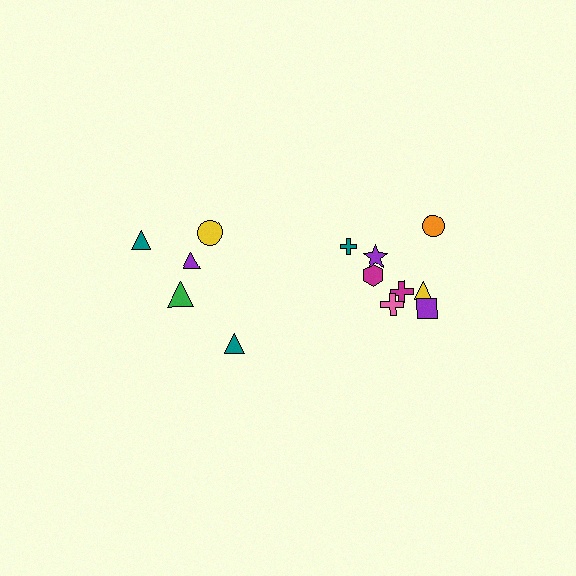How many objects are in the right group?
There are 8 objects.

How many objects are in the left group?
There are 5 objects.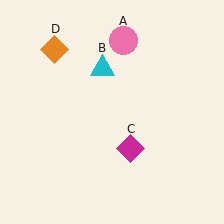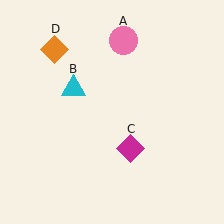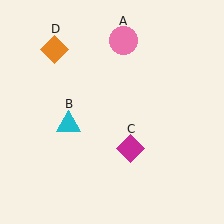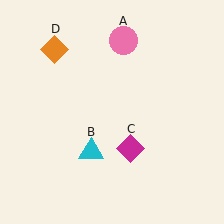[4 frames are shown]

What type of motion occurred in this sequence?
The cyan triangle (object B) rotated counterclockwise around the center of the scene.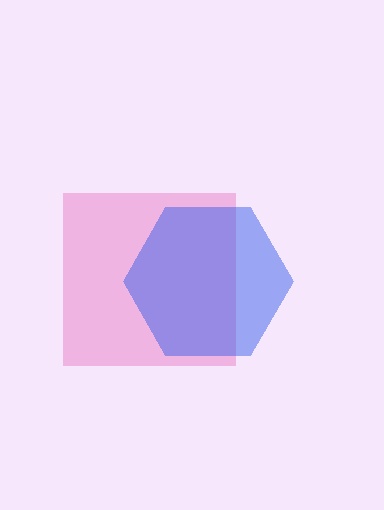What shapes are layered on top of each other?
The layered shapes are: a pink square, a blue hexagon.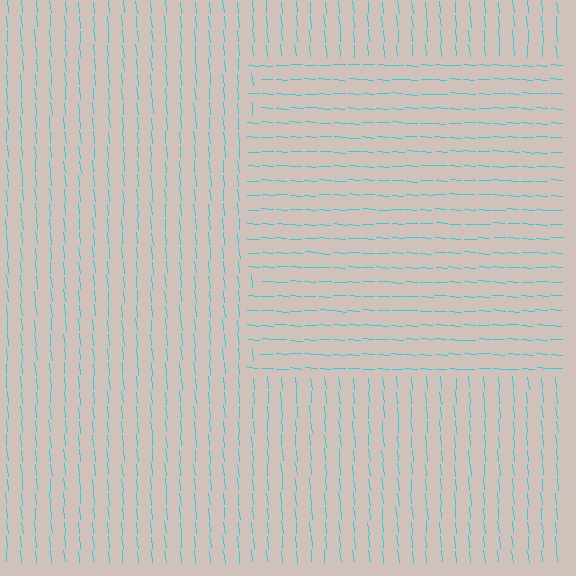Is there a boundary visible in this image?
Yes, there is a texture boundary formed by a change in line orientation.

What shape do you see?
I see a rectangle.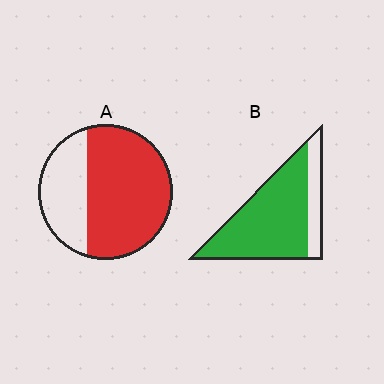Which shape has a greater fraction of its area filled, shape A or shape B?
Shape B.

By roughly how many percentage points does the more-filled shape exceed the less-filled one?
By roughly 10 percentage points (B over A).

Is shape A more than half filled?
Yes.